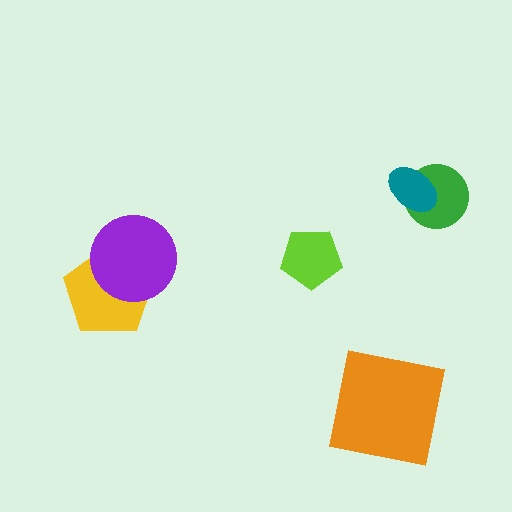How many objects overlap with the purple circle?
1 object overlaps with the purple circle.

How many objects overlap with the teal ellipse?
1 object overlaps with the teal ellipse.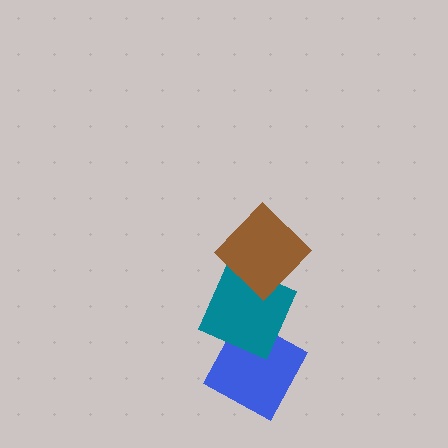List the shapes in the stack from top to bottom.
From top to bottom: the brown diamond, the teal diamond, the blue diamond.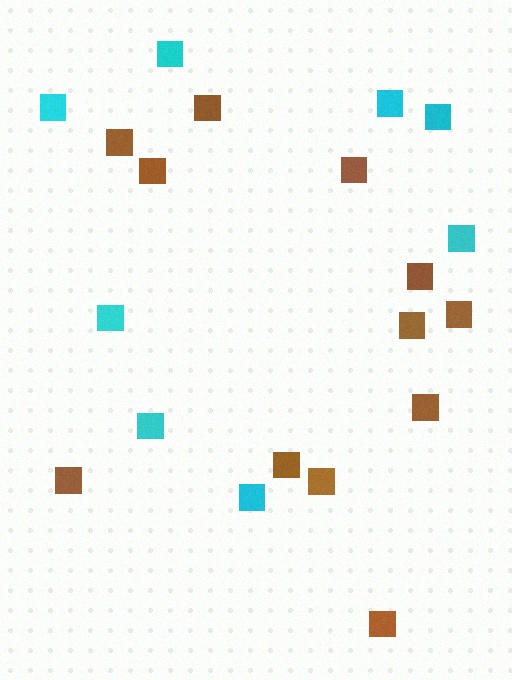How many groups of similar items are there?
There are 2 groups: one group of brown squares (12) and one group of cyan squares (8).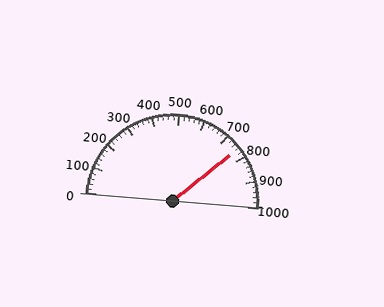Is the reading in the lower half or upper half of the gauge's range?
The reading is in the upper half of the range (0 to 1000).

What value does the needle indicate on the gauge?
The needle indicates approximately 760.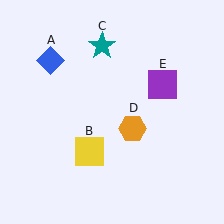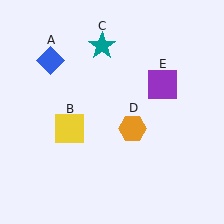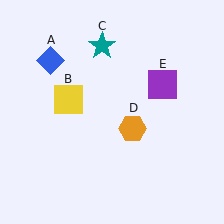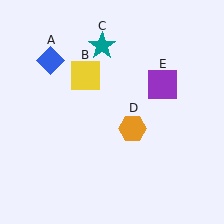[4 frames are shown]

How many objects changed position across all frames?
1 object changed position: yellow square (object B).